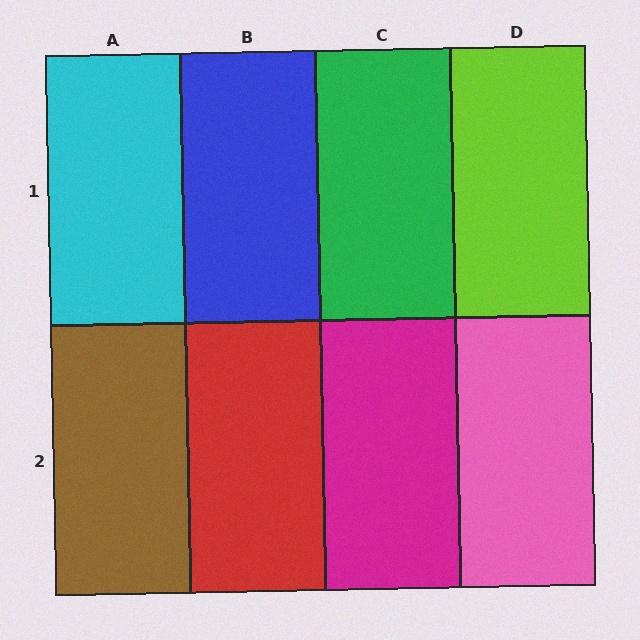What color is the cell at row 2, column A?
Brown.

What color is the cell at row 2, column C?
Magenta.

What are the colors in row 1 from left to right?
Cyan, blue, green, lime.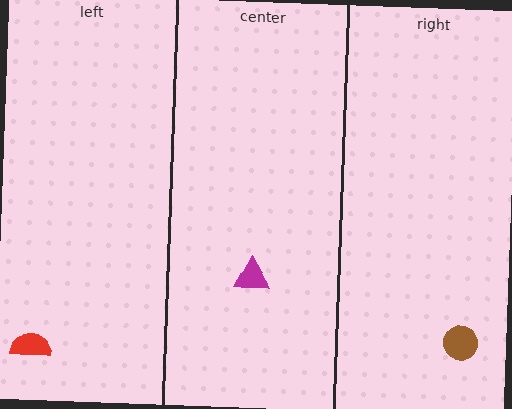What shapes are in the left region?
The red semicircle.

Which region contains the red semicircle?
The left region.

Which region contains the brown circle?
The right region.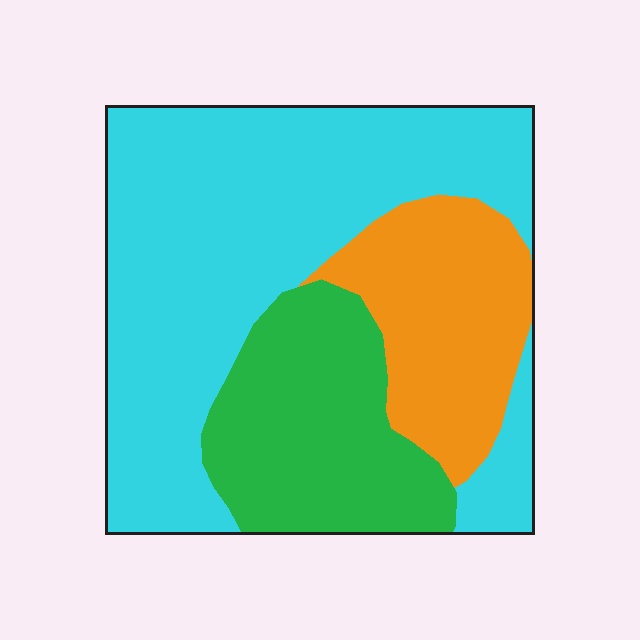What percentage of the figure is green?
Green covers 24% of the figure.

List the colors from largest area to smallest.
From largest to smallest: cyan, green, orange.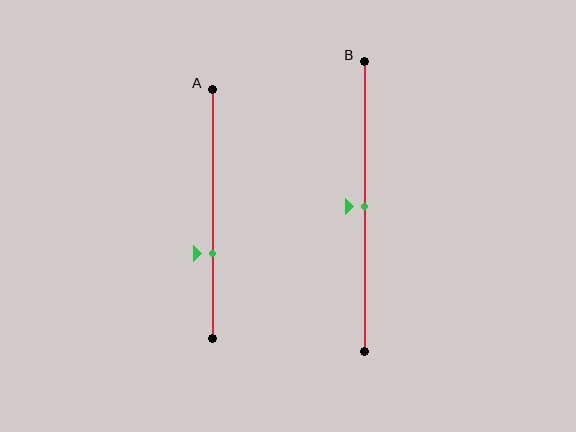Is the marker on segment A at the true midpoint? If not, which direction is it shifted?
No, the marker on segment A is shifted downward by about 16% of the segment length.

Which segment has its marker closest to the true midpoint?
Segment B has its marker closest to the true midpoint.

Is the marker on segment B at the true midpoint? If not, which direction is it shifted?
Yes, the marker on segment B is at the true midpoint.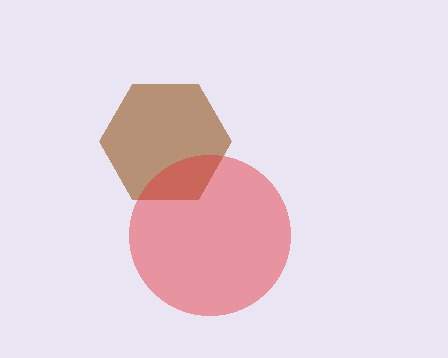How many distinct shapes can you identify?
There are 2 distinct shapes: a brown hexagon, a red circle.